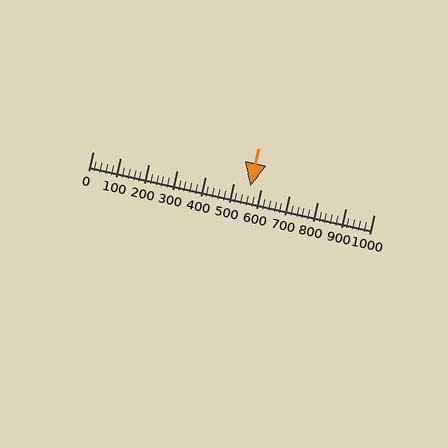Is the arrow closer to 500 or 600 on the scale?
The arrow is closer to 600.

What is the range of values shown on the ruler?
The ruler shows values from 0 to 1000.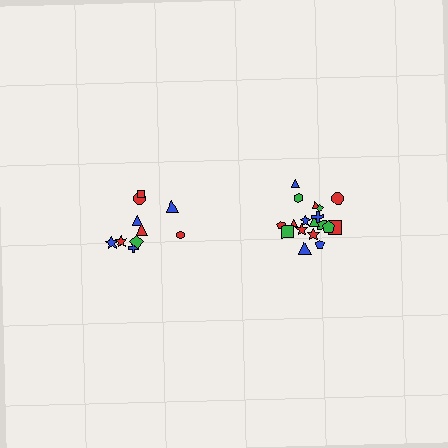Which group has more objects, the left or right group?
The right group.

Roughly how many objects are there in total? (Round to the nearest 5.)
Roughly 30 objects in total.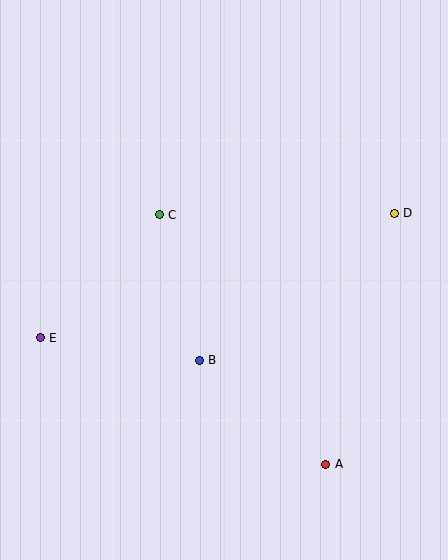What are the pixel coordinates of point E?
Point E is at (40, 338).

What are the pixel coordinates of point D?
Point D is at (394, 213).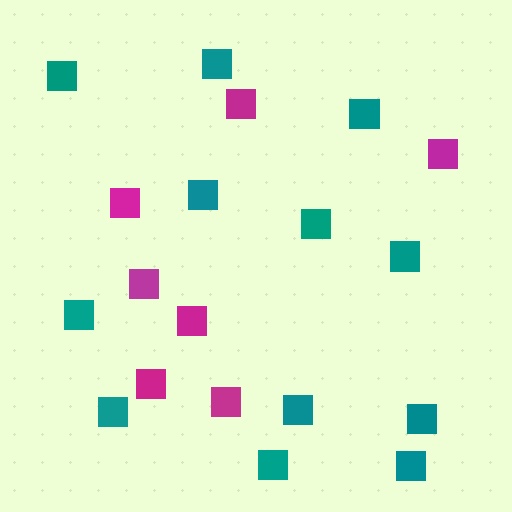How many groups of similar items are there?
There are 2 groups: one group of magenta squares (7) and one group of teal squares (12).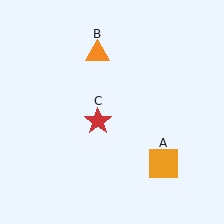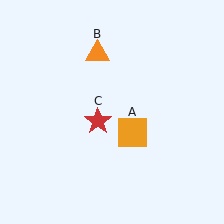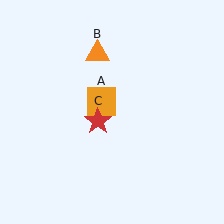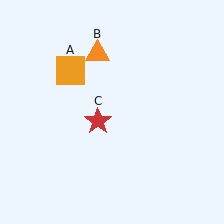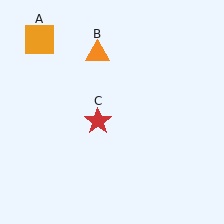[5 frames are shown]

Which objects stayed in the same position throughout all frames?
Orange triangle (object B) and red star (object C) remained stationary.